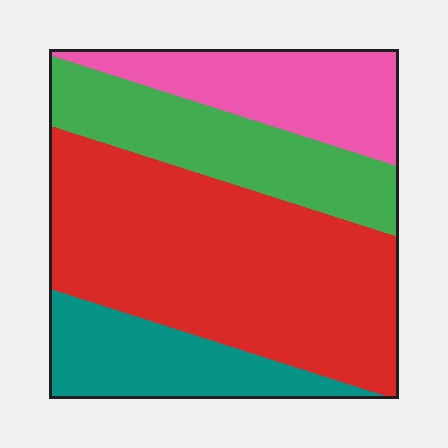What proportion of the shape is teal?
Teal covers about 15% of the shape.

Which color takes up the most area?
Red, at roughly 45%.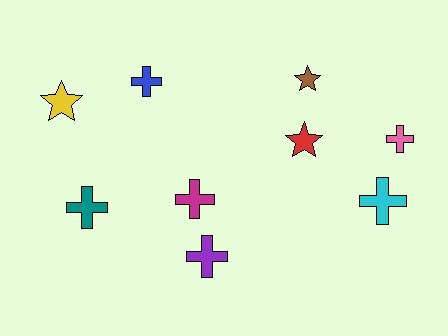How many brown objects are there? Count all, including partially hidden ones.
There is 1 brown object.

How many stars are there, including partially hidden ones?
There are 3 stars.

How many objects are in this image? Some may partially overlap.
There are 9 objects.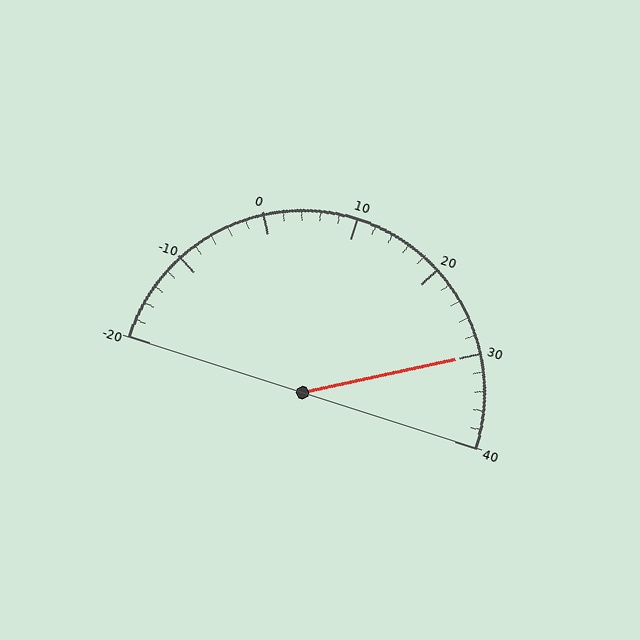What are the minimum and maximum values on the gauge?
The gauge ranges from -20 to 40.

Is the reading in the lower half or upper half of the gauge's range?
The reading is in the upper half of the range (-20 to 40).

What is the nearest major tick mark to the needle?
The nearest major tick mark is 30.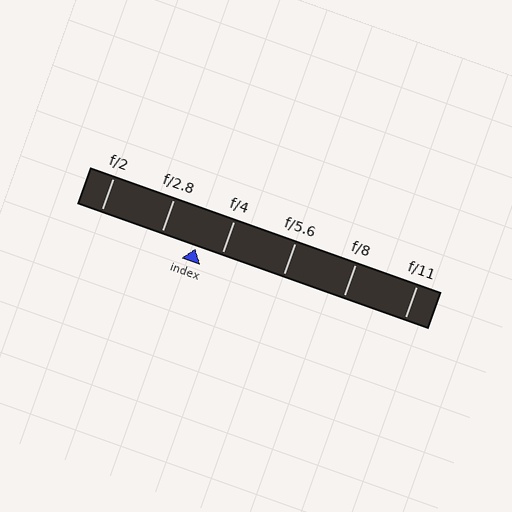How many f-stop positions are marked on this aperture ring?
There are 6 f-stop positions marked.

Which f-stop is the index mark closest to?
The index mark is closest to f/4.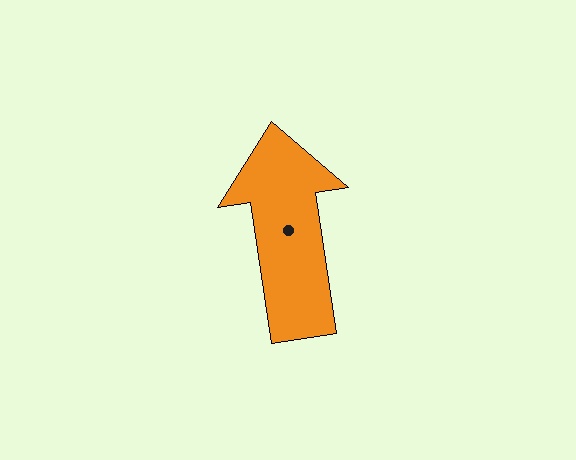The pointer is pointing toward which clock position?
Roughly 12 o'clock.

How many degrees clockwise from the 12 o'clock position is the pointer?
Approximately 352 degrees.